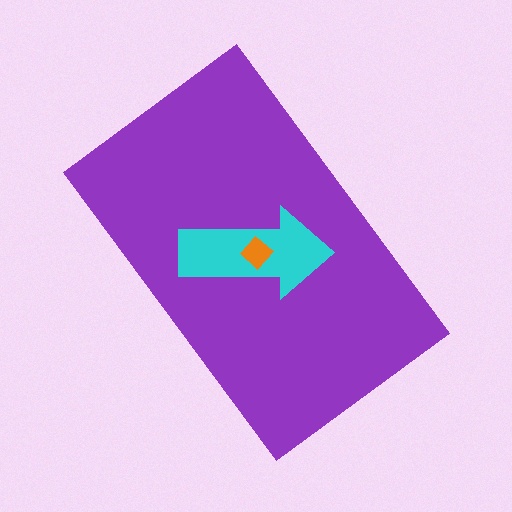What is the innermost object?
The orange diamond.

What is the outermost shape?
The purple rectangle.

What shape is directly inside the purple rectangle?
The cyan arrow.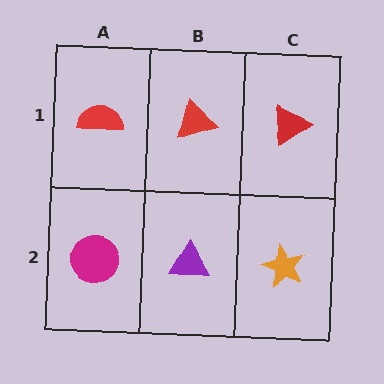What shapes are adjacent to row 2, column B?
A red triangle (row 1, column B), a magenta circle (row 2, column A), an orange star (row 2, column C).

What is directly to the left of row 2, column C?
A purple triangle.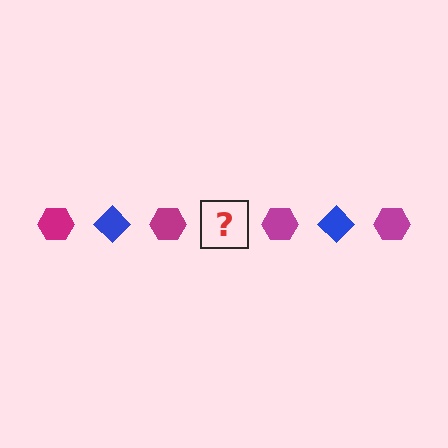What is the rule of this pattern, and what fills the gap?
The rule is that the pattern alternates between magenta hexagon and blue diamond. The gap should be filled with a blue diamond.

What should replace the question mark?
The question mark should be replaced with a blue diamond.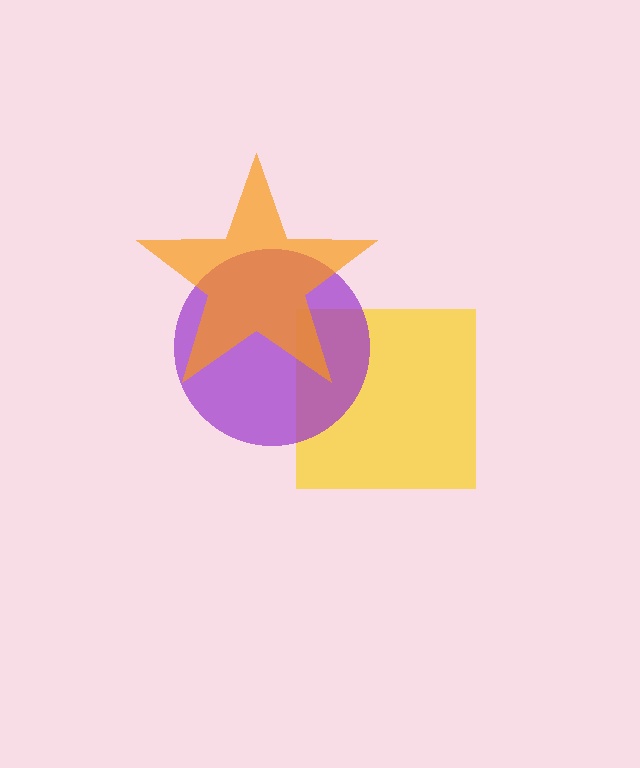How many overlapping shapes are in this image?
There are 3 overlapping shapes in the image.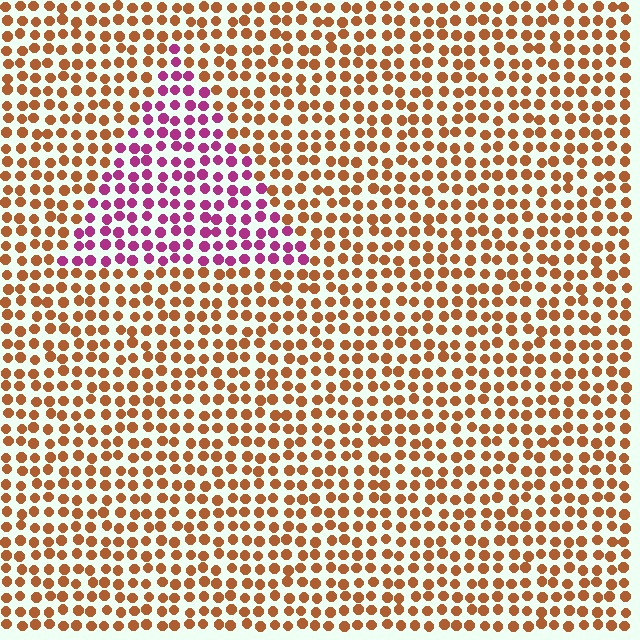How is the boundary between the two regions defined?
The boundary is defined purely by a slight shift in hue (about 64 degrees). Spacing, size, and orientation are identical on both sides.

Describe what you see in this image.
The image is filled with small brown elements in a uniform arrangement. A triangle-shaped region is visible where the elements are tinted to a slightly different hue, forming a subtle color boundary.